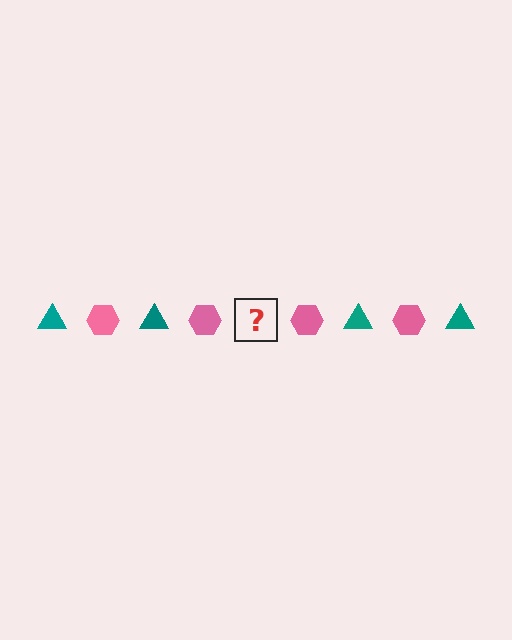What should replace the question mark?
The question mark should be replaced with a teal triangle.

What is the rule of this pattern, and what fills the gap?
The rule is that the pattern alternates between teal triangle and pink hexagon. The gap should be filled with a teal triangle.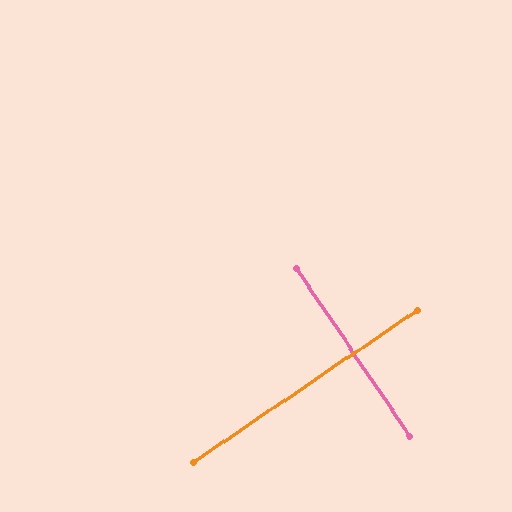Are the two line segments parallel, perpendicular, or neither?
Perpendicular — they meet at approximately 90°.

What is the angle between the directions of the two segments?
Approximately 90 degrees.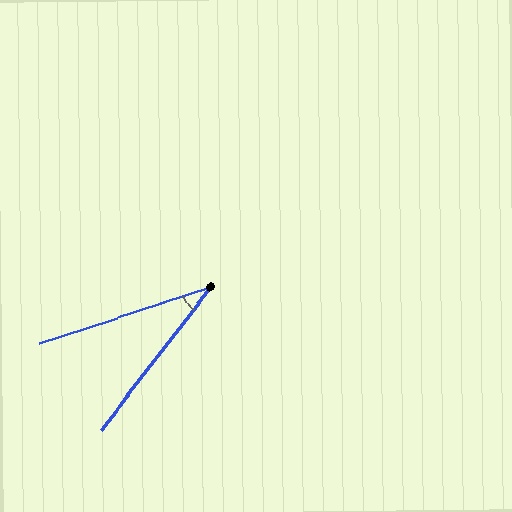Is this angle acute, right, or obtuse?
It is acute.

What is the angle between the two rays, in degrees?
Approximately 34 degrees.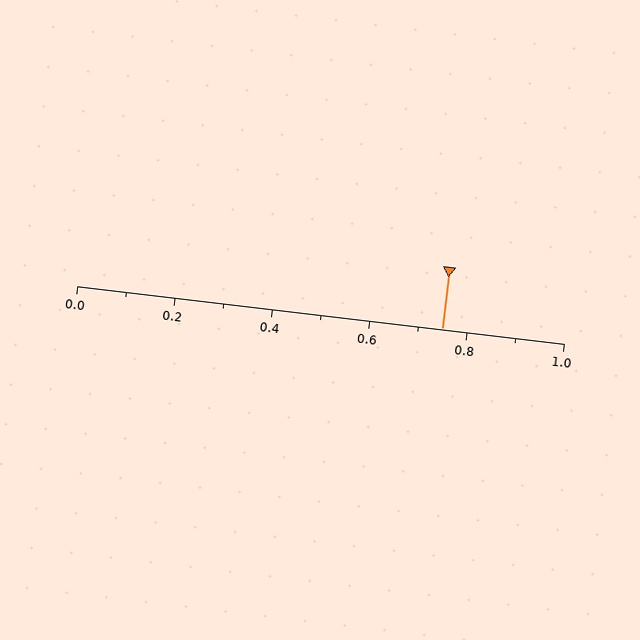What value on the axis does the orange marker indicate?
The marker indicates approximately 0.75.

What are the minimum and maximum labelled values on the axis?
The axis runs from 0.0 to 1.0.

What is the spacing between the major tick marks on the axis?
The major ticks are spaced 0.2 apart.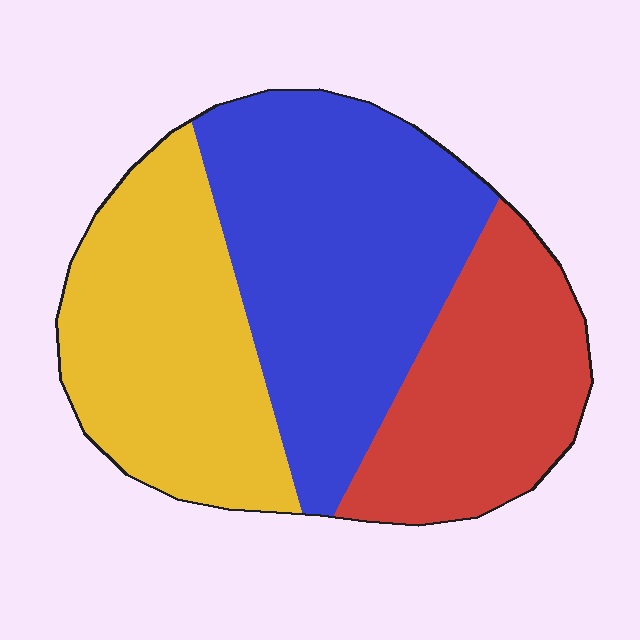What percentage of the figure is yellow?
Yellow takes up between a quarter and a half of the figure.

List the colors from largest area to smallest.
From largest to smallest: blue, yellow, red.